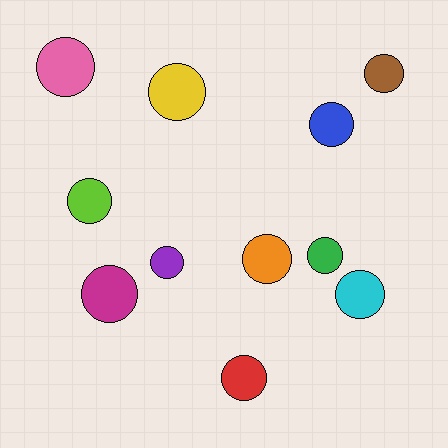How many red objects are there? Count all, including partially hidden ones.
There is 1 red object.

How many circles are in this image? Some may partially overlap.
There are 11 circles.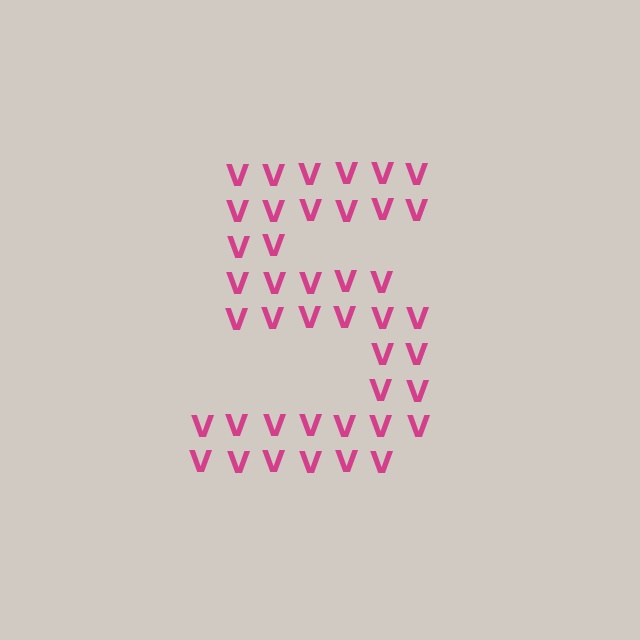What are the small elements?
The small elements are letter V's.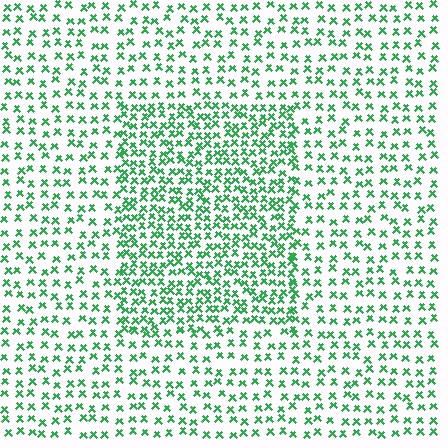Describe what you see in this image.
The image contains small green elements arranged at two different densities. A rectangle-shaped region is visible where the elements are more densely packed than the surrounding area.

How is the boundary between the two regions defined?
The boundary is defined by a change in element density (approximately 1.8x ratio). All elements are the same color, size, and shape.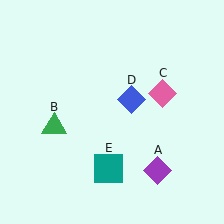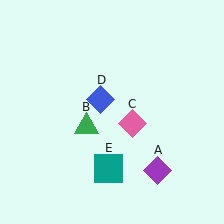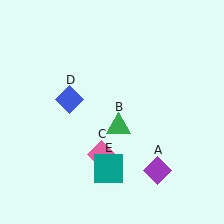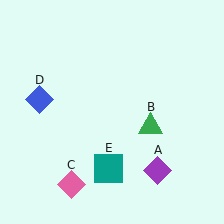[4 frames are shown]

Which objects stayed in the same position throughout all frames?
Purple diamond (object A) and teal square (object E) remained stationary.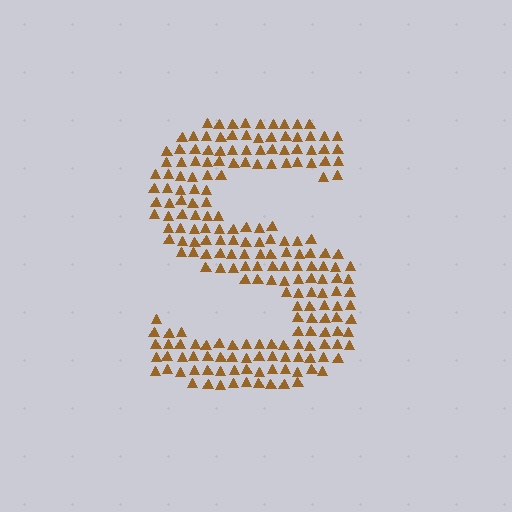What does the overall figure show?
The overall figure shows the letter S.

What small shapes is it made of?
It is made of small triangles.